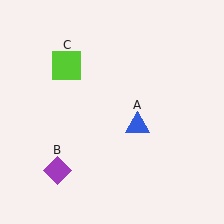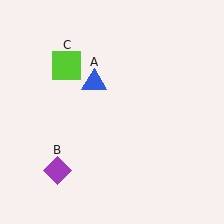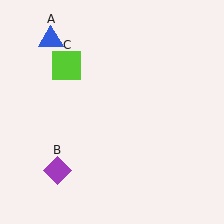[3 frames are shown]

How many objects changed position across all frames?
1 object changed position: blue triangle (object A).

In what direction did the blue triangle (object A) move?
The blue triangle (object A) moved up and to the left.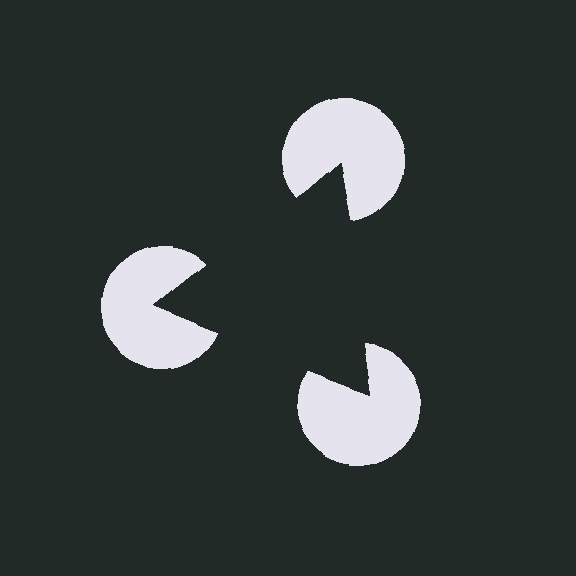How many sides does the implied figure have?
3 sides.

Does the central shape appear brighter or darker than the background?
It typically appears slightly darker than the background, even though no actual brightness change is drawn.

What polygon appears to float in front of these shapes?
An illusory triangle — its edges are inferred from the aligned wedge cuts in the pac-man discs, not physically drawn.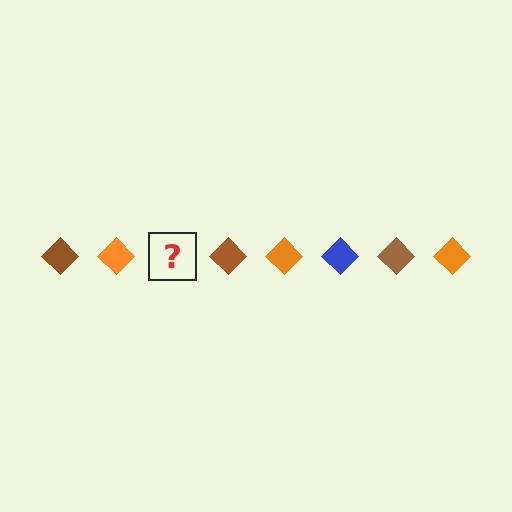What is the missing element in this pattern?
The missing element is a blue diamond.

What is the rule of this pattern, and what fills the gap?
The rule is that the pattern cycles through brown, orange, blue diamonds. The gap should be filled with a blue diamond.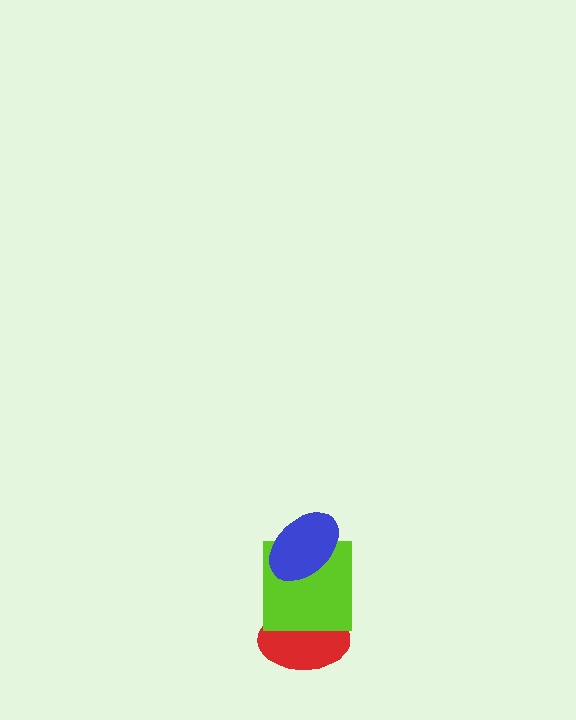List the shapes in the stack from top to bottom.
From top to bottom: the blue ellipse, the lime square, the red ellipse.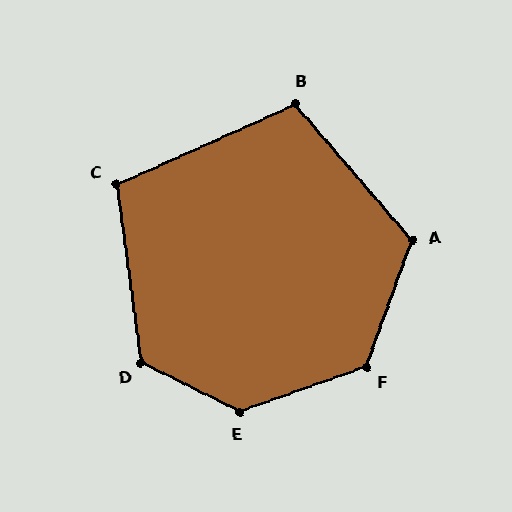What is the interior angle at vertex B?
Approximately 106 degrees (obtuse).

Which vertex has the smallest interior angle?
C, at approximately 106 degrees.